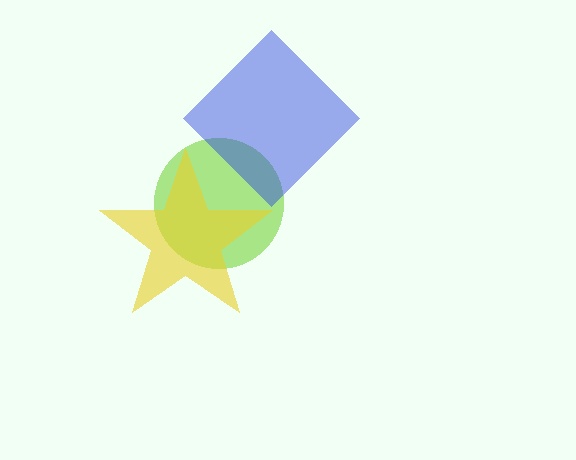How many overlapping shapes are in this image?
There are 3 overlapping shapes in the image.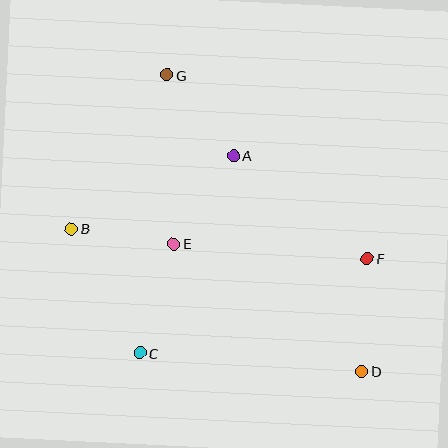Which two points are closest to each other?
Points B and E are closest to each other.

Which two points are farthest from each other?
Points D and G are farthest from each other.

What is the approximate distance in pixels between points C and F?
The distance between C and F is approximately 246 pixels.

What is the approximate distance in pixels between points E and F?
The distance between E and F is approximately 194 pixels.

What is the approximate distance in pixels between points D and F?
The distance between D and F is approximately 113 pixels.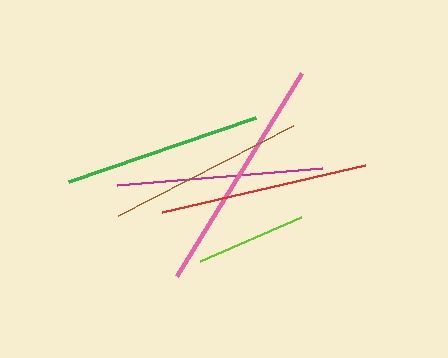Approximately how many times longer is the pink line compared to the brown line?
The pink line is approximately 1.2 times the length of the brown line.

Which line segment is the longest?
The pink line is the longest at approximately 238 pixels.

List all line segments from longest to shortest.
From longest to shortest: pink, red, magenta, green, brown, lime.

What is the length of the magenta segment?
The magenta segment is approximately 205 pixels long.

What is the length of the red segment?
The red segment is approximately 209 pixels long.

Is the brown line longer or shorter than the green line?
The green line is longer than the brown line.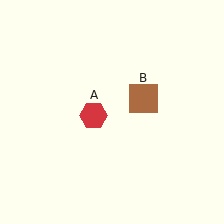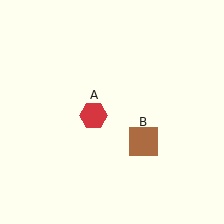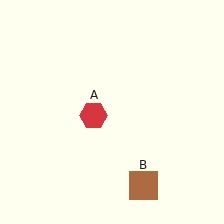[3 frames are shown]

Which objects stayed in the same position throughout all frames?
Red hexagon (object A) remained stationary.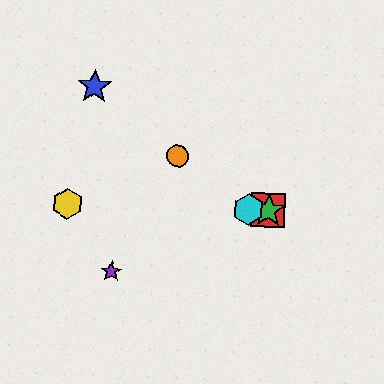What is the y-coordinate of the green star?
The green star is at y≈211.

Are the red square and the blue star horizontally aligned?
No, the red square is at y≈211 and the blue star is at y≈86.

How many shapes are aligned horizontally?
4 shapes (the red square, the green star, the yellow hexagon, the cyan hexagon) are aligned horizontally.